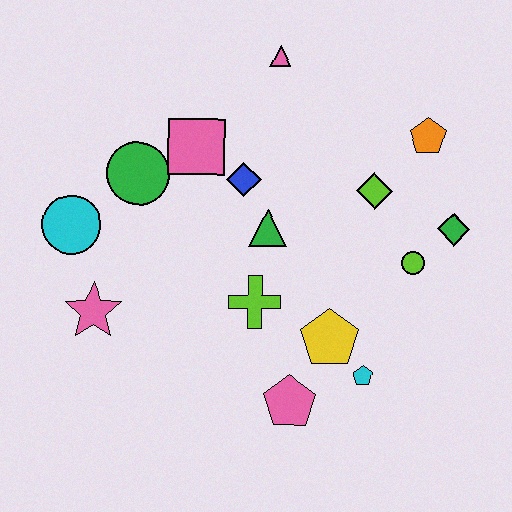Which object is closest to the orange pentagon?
The lime diamond is closest to the orange pentagon.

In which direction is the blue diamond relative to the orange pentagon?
The blue diamond is to the left of the orange pentagon.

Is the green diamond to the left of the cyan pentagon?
No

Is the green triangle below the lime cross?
No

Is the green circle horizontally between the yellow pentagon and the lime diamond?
No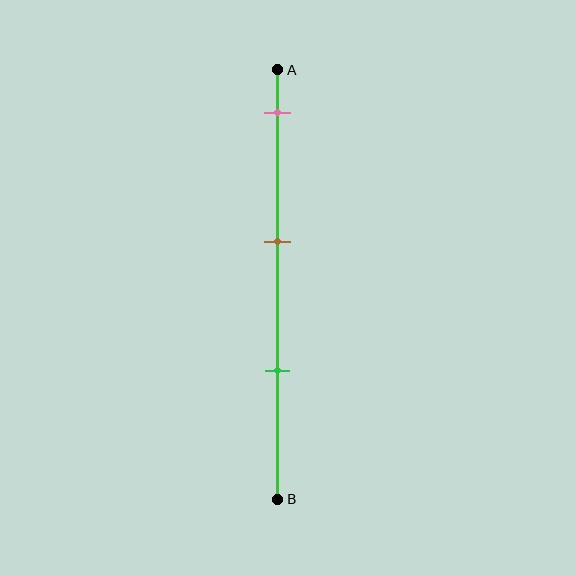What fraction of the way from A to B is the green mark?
The green mark is approximately 70% (0.7) of the way from A to B.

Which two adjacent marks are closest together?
The brown and green marks are the closest adjacent pair.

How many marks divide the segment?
There are 3 marks dividing the segment.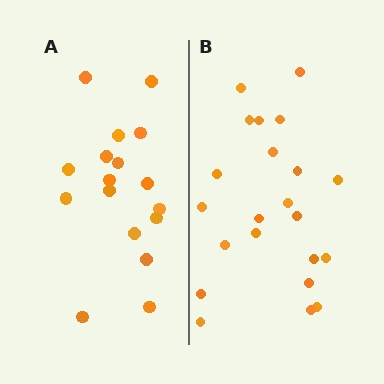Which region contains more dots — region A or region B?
Region B (the right region) has more dots.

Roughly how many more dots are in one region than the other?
Region B has about 5 more dots than region A.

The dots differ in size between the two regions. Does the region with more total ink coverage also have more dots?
No. Region A has more total ink coverage because its dots are larger, but region B actually contains more individual dots. Total area can be misleading — the number of items is what matters here.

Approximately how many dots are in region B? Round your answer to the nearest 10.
About 20 dots. (The exact count is 22, which rounds to 20.)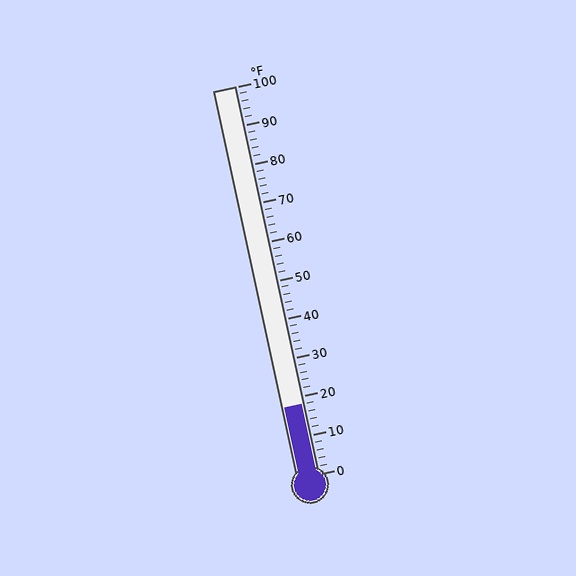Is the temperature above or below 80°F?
The temperature is below 80°F.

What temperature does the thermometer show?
The thermometer shows approximately 18°F.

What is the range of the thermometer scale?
The thermometer scale ranges from 0°F to 100°F.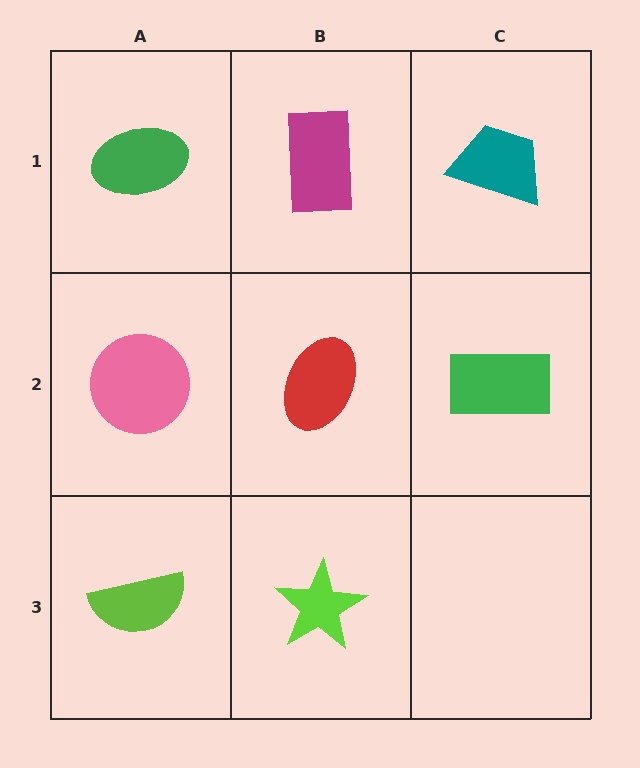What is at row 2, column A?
A pink circle.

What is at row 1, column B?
A magenta rectangle.